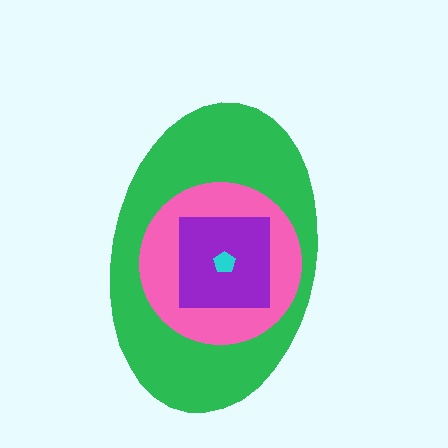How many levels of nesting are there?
4.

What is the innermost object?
The cyan pentagon.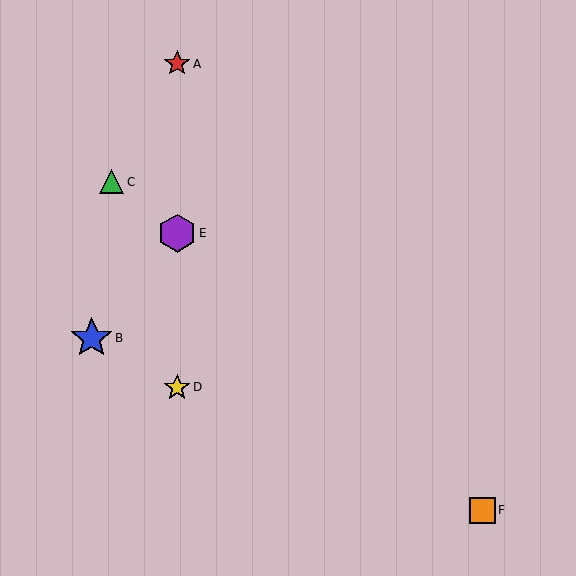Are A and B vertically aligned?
No, A is at x≈177 and B is at x≈92.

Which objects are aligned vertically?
Objects A, D, E are aligned vertically.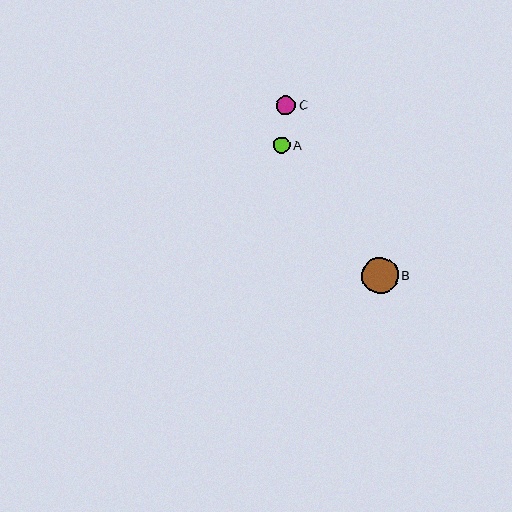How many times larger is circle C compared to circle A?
Circle C is approximately 1.2 times the size of circle A.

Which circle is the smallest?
Circle A is the smallest with a size of approximately 16 pixels.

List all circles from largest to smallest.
From largest to smallest: B, C, A.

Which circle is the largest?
Circle B is the largest with a size of approximately 36 pixels.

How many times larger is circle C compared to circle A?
Circle C is approximately 1.2 times the size of circle A.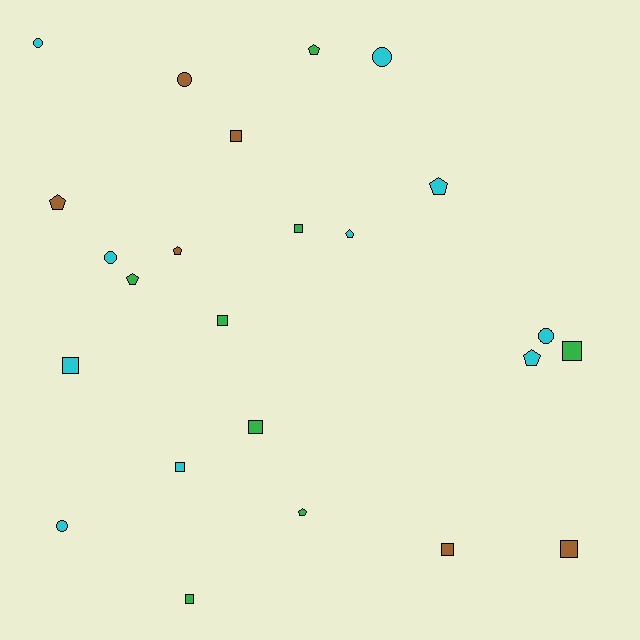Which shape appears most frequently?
Square, with 10 objects.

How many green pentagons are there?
There are 3 green pentagons.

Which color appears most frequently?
Cyan, with 10 objects.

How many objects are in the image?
There are 24 objects.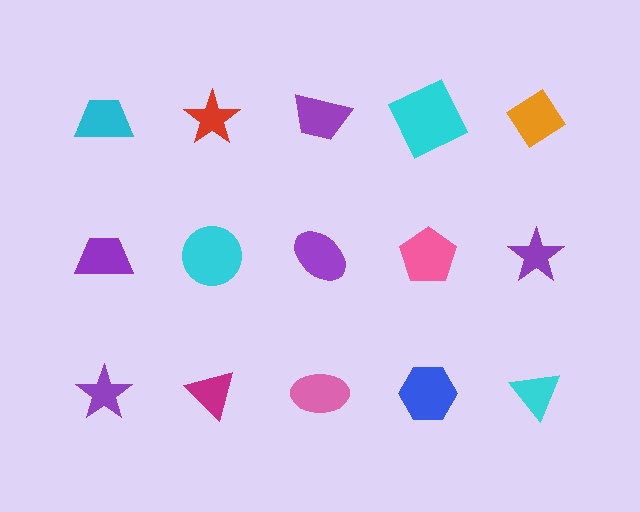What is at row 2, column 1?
A purple trapezoid.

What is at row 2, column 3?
A purple ellipse.